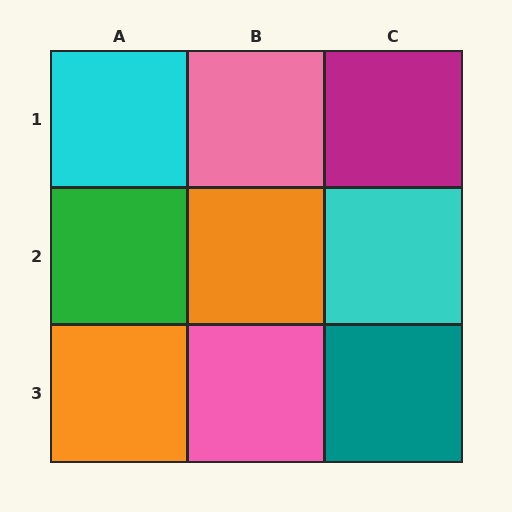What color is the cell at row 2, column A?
Green.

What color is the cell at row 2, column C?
Cyan.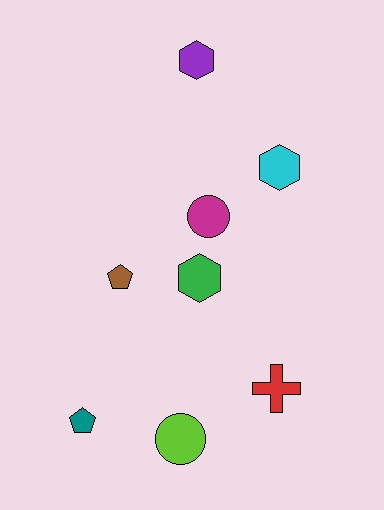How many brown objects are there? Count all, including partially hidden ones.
There is 1 brown object.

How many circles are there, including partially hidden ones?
There are 2 circles.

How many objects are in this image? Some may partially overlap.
There are 8 objects.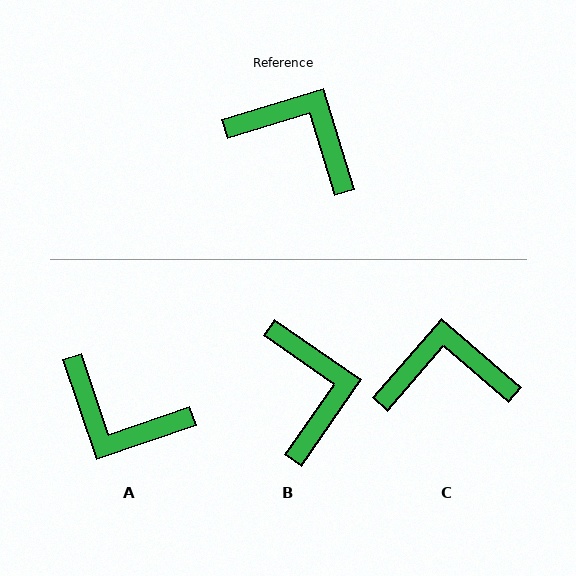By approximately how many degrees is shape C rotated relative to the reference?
Approximately 32 degrees counter-clockwise.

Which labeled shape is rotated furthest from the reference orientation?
A, about 178 degrees away.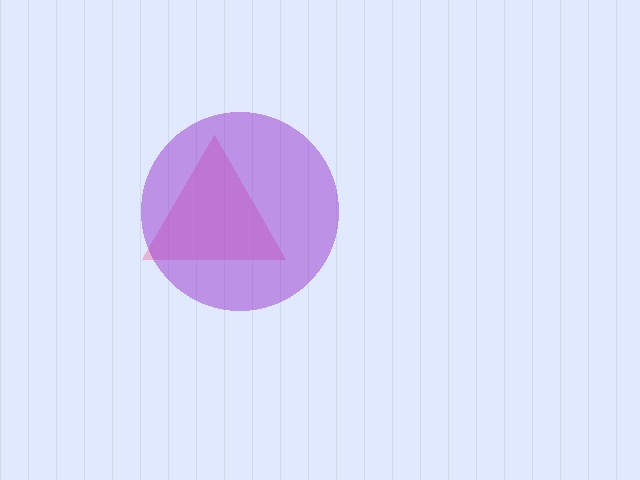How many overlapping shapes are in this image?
There are 2 overlapping shapes in the image.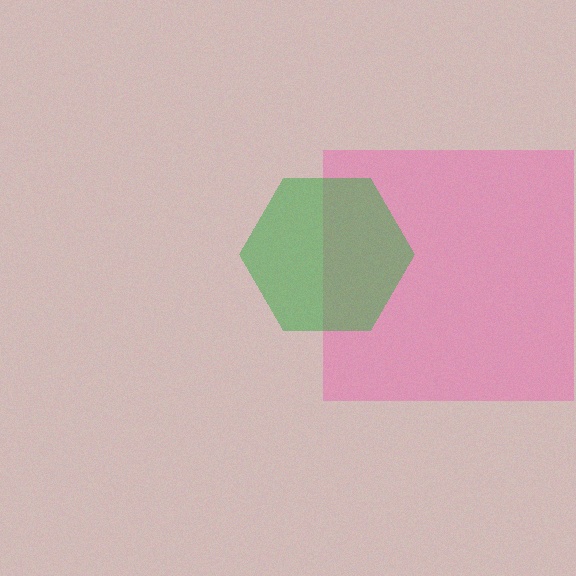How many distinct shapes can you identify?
There are 2 distinct shapes: a pink square, a green hexagon.